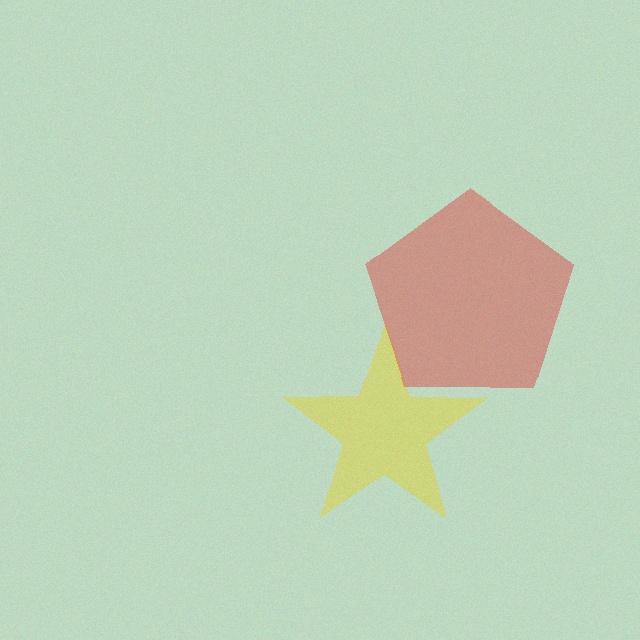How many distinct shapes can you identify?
There are 2 distinct shapes: a yellow star, a red pentagon.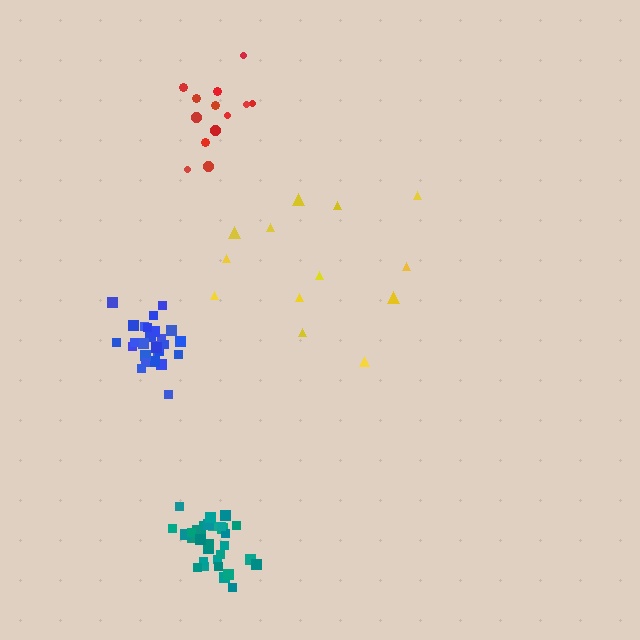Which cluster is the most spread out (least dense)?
Yellow.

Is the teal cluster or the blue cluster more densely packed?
Teal.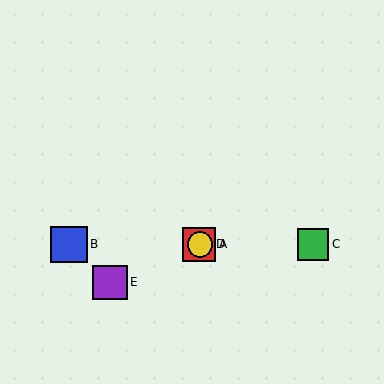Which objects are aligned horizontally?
Objects A, B, C, D are aligned horizontally.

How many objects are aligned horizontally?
4 objects (A, B, C, D) are aligned horizontally.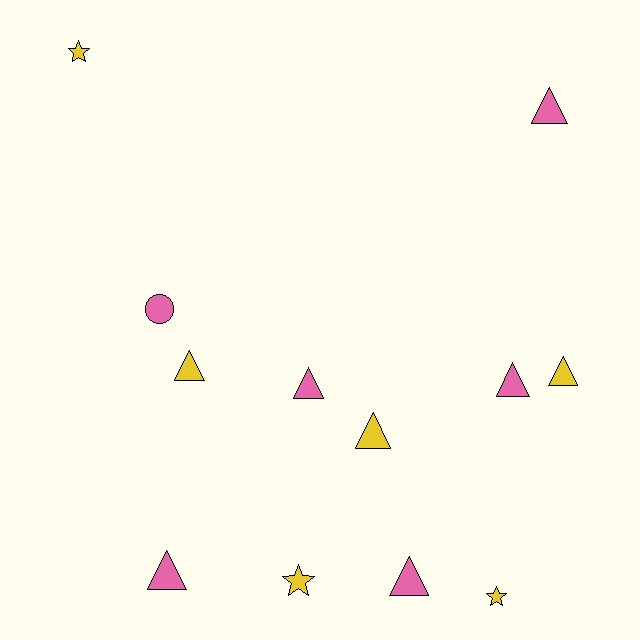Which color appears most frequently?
Pink, with 6 objects.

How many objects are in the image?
There are 12 objects.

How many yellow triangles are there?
There are 3 yellow triangles.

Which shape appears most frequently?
Triangle, with 8 objects.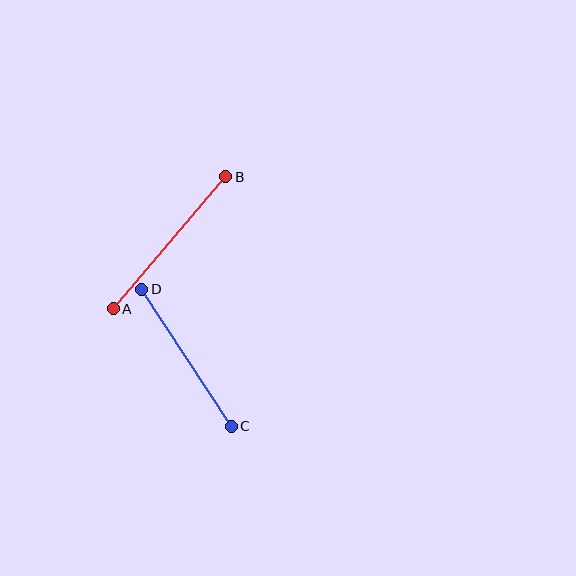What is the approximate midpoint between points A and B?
The midpoint is at approximately (170, 243) pixels.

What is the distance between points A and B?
The distance is approximately 174 pixels.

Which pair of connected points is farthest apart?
Points A and B are farthest apart.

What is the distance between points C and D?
The distance is approximately 164 pixels.